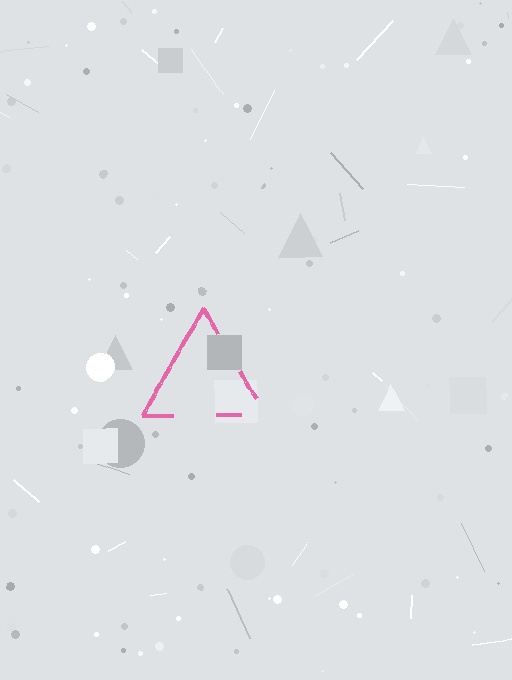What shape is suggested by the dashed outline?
The dashed outline suggests a triangle.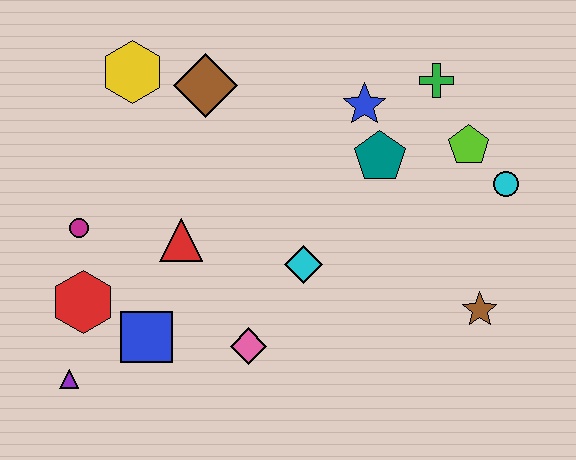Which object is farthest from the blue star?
The purple triangle is farthest from the blue star.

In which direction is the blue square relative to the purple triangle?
The blue square is to the right of the purple triangle.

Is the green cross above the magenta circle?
Yes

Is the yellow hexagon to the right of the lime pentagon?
No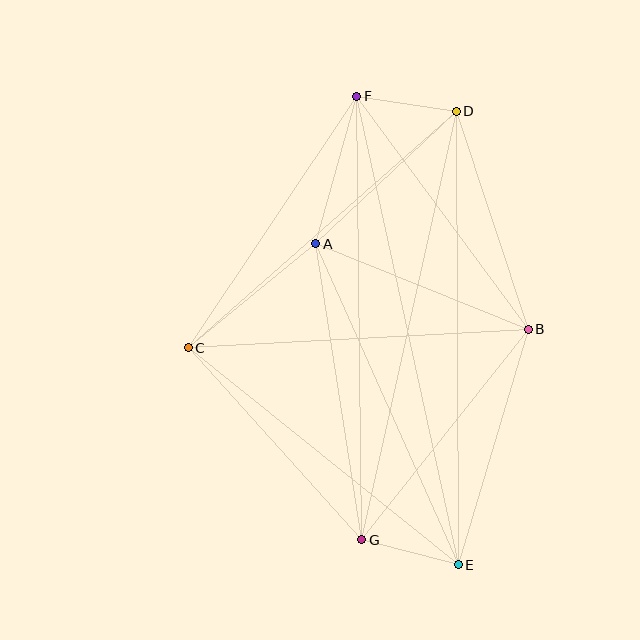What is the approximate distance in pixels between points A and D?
The distance between A and D is approximately 193 pixels.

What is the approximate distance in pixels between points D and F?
The distance between D and F is approximately 100 pixels.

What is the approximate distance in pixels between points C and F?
The distance between C and F is approximately 303 pixels.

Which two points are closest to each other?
Points E and G are closest to each other.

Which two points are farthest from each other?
Points E and F are farthest from each other.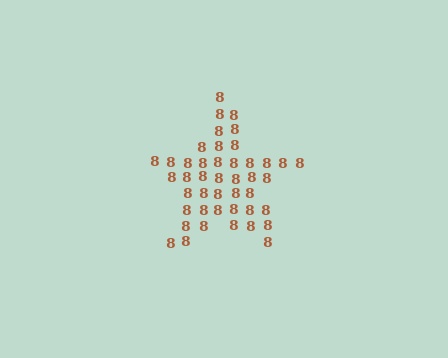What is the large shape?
The large shape is a star.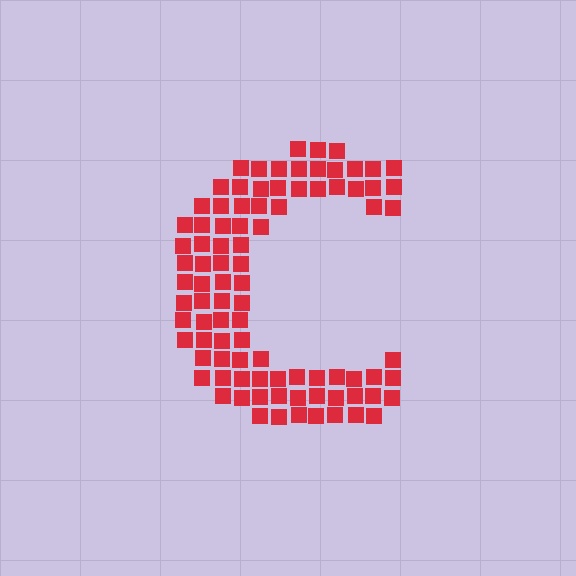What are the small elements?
The small elements are squares.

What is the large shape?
The large shape is the letter C.